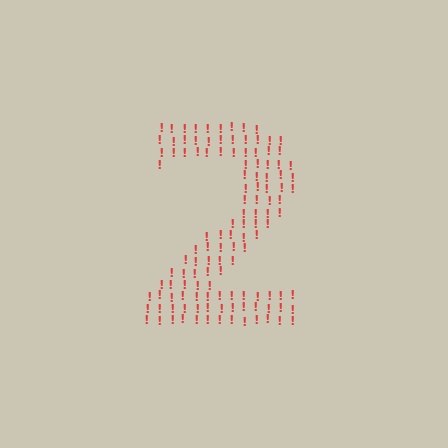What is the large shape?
The large shape is the digit 2.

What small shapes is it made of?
It is made of small exclamation marks.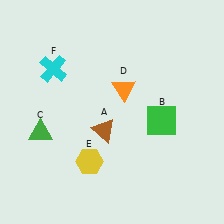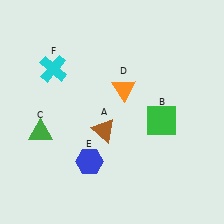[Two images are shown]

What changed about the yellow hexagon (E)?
In Image 1, E is yellow. In Image 2, it changed to blue.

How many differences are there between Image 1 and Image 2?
There is 1 difference between the two images.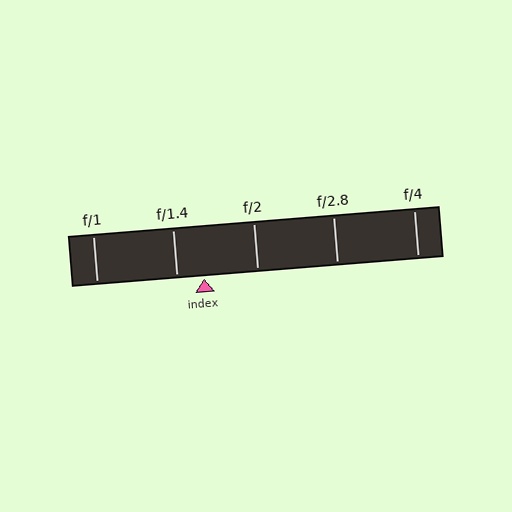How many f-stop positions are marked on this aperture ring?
There are 5 f-stop positions marked.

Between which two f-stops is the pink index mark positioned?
The index mark is between f/1.4 and f/2.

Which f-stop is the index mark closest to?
The index mark is closest to f/1.4.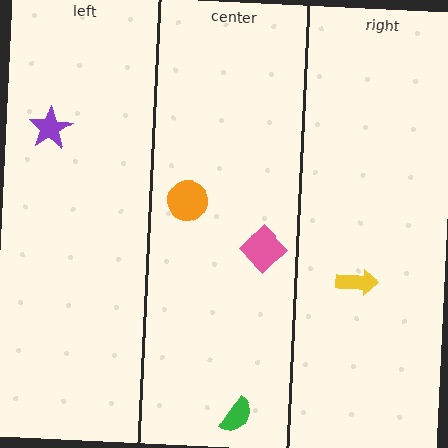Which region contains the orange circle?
The center region.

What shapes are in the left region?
The purple star.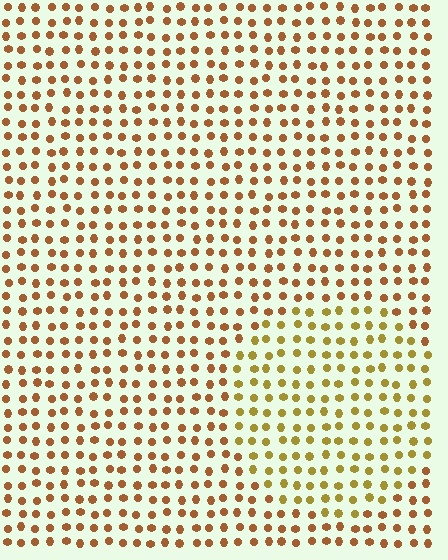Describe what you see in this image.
The image is filled with small brown elements in a uniform arrangement. A circle-shaped region is visible where the elements are tinted to a slightly different hue, forming a subtle color boundary.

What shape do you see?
I see a circle.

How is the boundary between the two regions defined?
The boundary is defined purely by a slight shift in hue (about 28 degrees). Spacing, size, and orientation are identical on both sides.